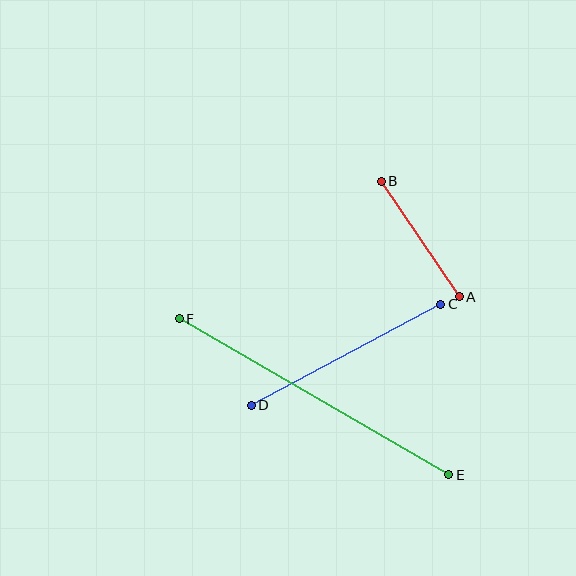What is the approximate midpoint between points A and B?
The midpoint is at approximately (420, 239) pixels.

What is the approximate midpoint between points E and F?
The midpoint is at approximately (314, 397) pixels.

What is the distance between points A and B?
The distance is approximately 139 pixels.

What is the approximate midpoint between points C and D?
The midpoint is at approximately (346, 355) pixels.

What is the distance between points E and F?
The distance is approximately 311 pixels.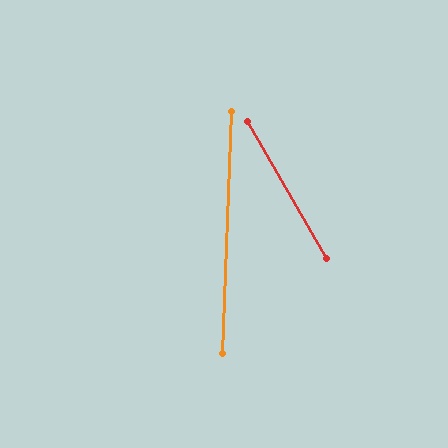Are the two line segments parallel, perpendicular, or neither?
Neither parallel nor perpendicular — they differ by about 32°.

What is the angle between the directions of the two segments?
Approximately 32 degrees.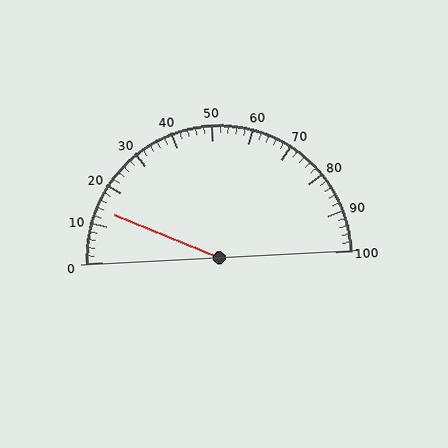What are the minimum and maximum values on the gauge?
The gauge ranges from 0 to 100.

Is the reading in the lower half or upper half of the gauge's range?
The reading is in the lower half of the range (0 to 100).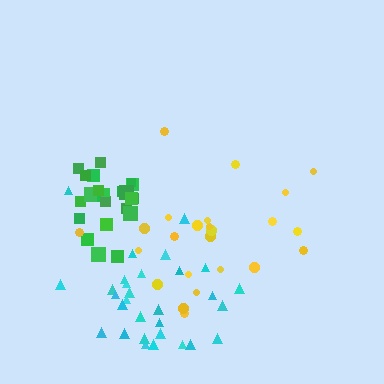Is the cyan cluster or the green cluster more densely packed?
Green.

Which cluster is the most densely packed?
Green.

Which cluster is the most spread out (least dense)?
Yellow.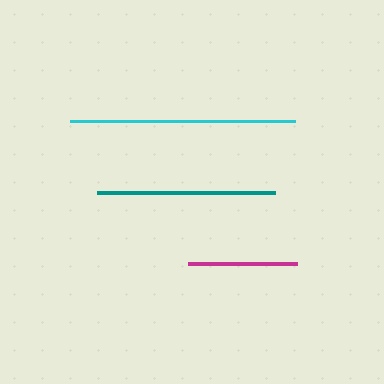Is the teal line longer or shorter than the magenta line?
The teal line is longer than the magenta line.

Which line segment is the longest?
The cyan line is the longest at approximately 225 pixels.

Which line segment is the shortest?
The magenta line is the shortest at approximately 108 pixels.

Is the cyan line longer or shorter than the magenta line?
The cyan line is longer than the magenta line.